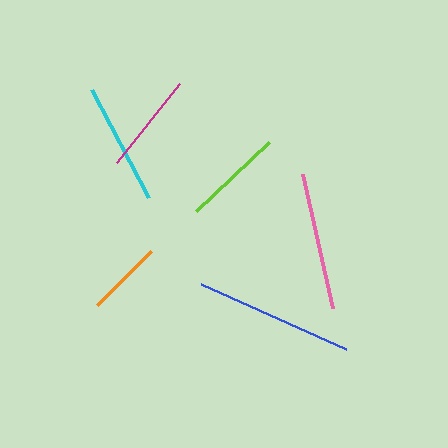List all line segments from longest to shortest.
From longest to shortest: blue, pink, cyan, magenta, lime, orange.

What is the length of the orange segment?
The orange segment is approximately 77 pixels long.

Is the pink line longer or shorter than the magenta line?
The pink line is longer than the magenta line.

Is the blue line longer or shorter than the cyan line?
The blue line is longer than the cyan line.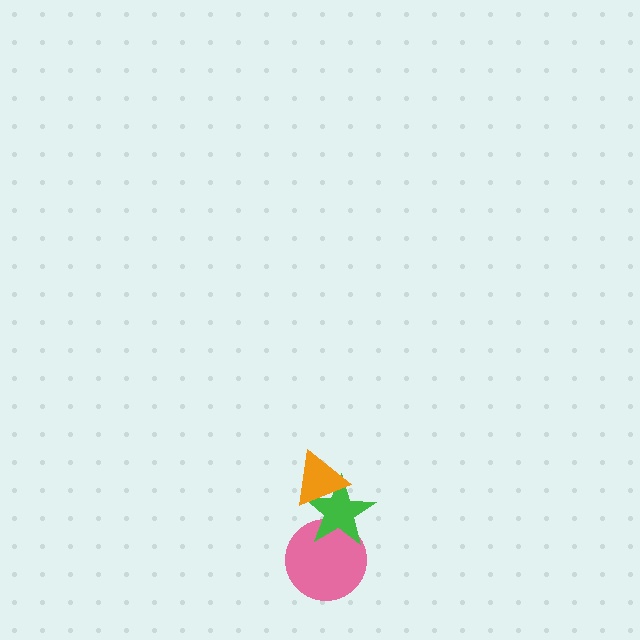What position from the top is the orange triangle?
The orange triangle is 1st from the top.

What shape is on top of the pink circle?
The green star is on top of the pink circle.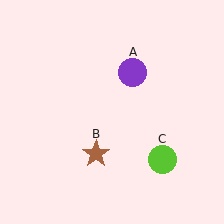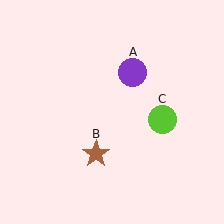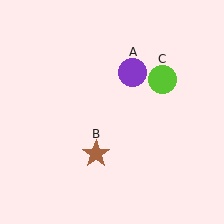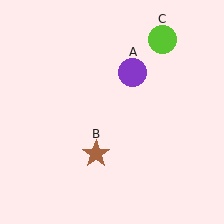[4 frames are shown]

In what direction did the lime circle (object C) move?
The lime circle (object C) moved up.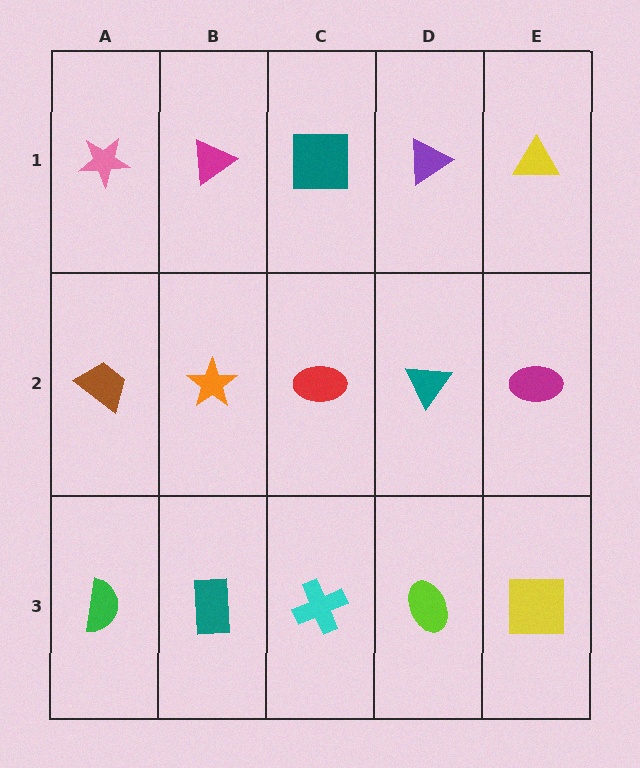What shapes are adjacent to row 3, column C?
A red ellipse (row 2, column C), a teal rectangle (row 3, column B), a lime ellipse (row 3, column D).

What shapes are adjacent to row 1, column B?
An orange star (row 2, column B), a pink star (row 1, column A), a teal square (row 1, column C).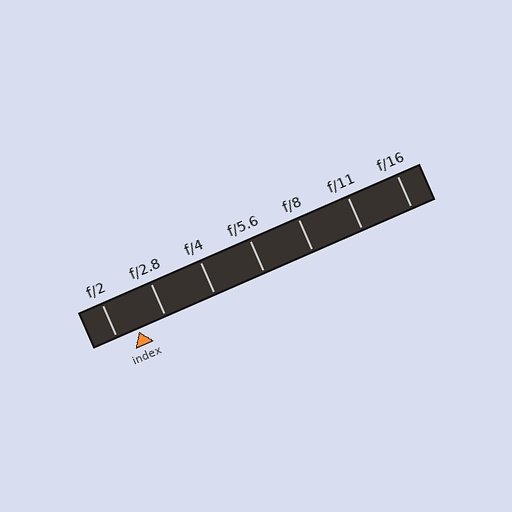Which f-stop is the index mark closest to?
The index mark is closest to f/2.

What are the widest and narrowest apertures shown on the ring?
The widest aperture shown is f/2 and the narrowest is f/16.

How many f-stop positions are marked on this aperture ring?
There are 7 f-stop positions marked.